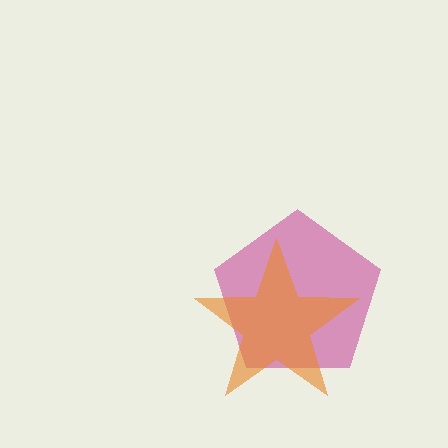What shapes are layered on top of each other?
The layered shapes are: a magenta pentagon, an orange star.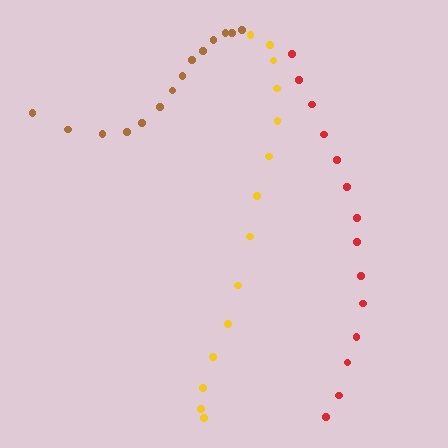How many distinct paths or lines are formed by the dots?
There are 3 distinct paths.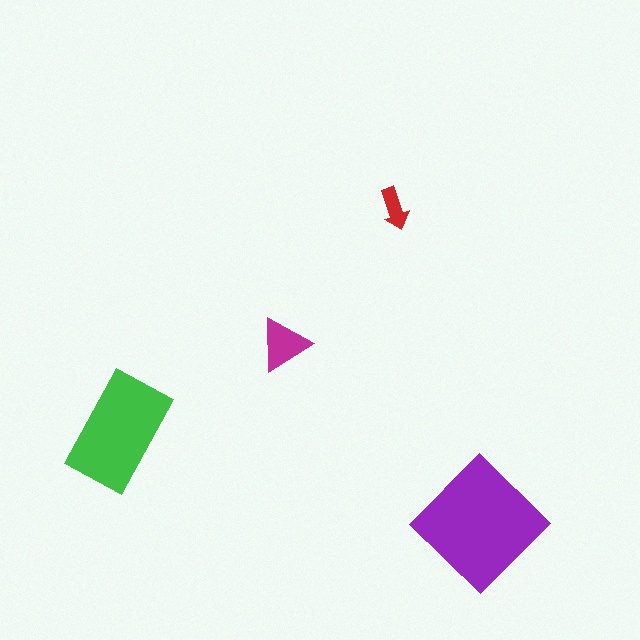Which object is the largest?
The purple diamond.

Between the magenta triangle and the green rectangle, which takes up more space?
The green rectangle.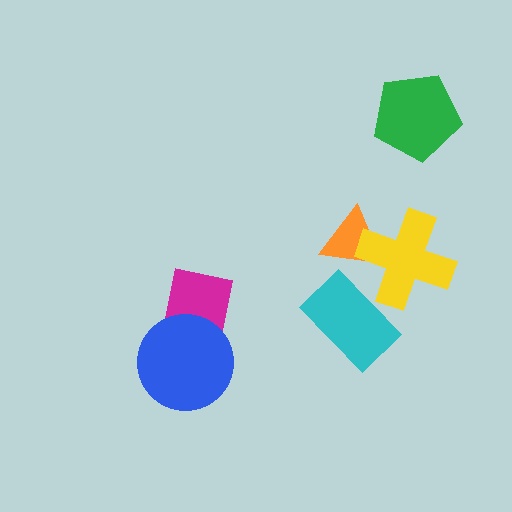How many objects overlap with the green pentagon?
0 objects overlap with the green pentagon.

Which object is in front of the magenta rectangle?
The blue circle is in front of the magenta rectangle.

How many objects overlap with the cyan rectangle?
1 object overlaps with the cyan rectangle.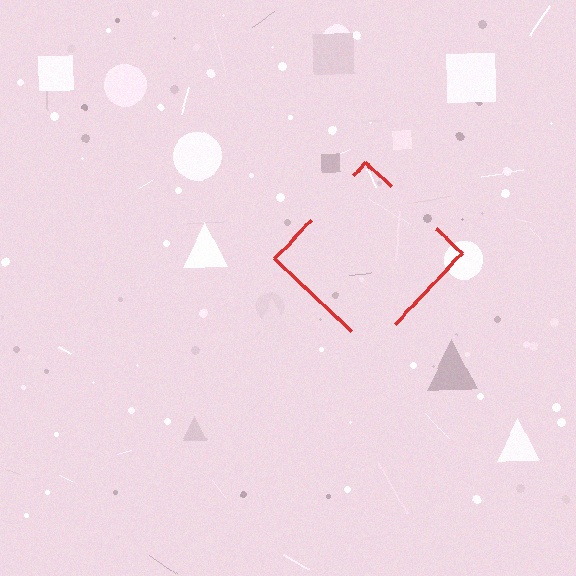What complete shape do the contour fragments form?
The contour fragments form a diamond.